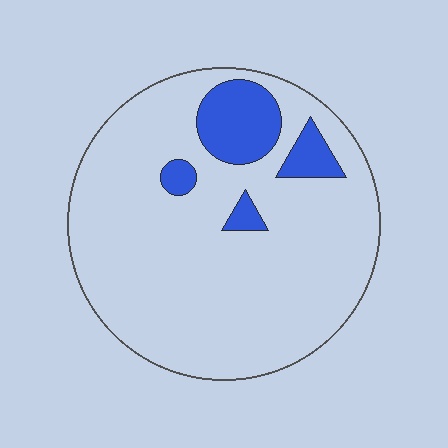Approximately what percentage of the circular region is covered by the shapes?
Approximately 15%.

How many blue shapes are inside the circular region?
4.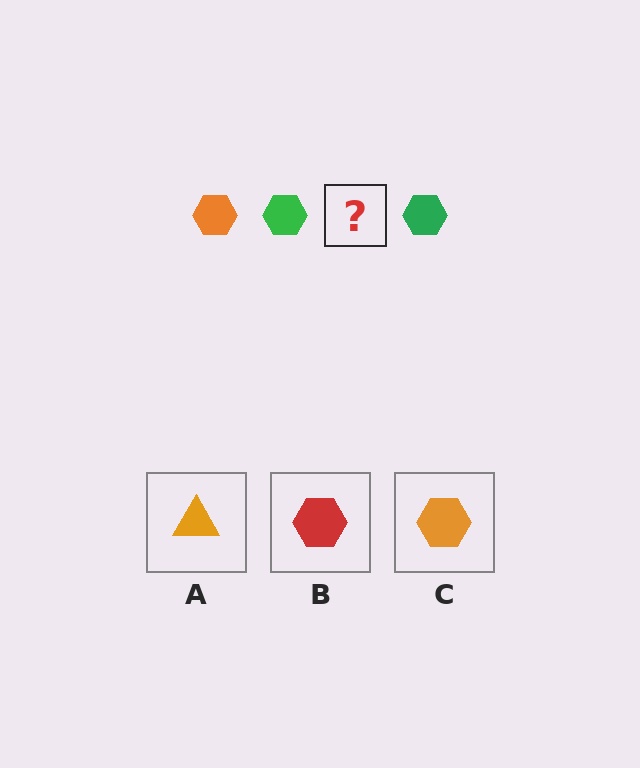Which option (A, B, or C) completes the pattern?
C.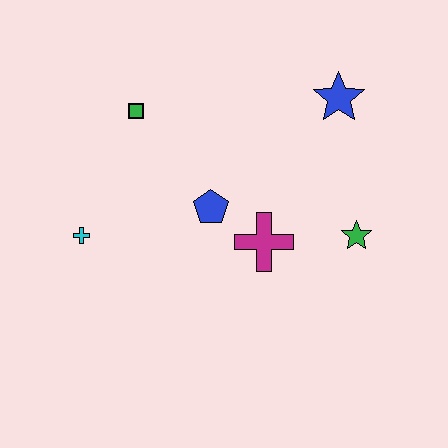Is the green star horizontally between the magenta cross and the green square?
No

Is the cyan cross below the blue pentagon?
Yes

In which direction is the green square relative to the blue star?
The green square is to the left of the blue star.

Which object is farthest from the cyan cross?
The blue star is farthest from the cyan cross.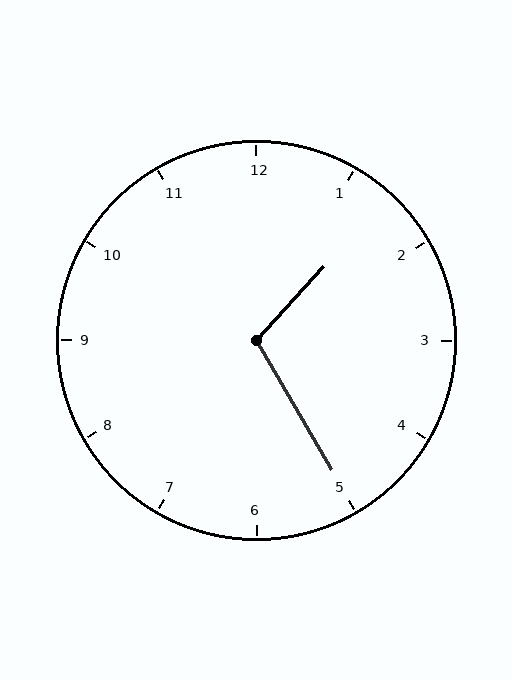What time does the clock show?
1:25.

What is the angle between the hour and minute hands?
Approximately 108 degrees.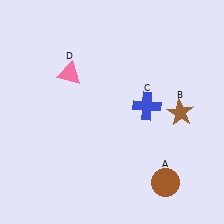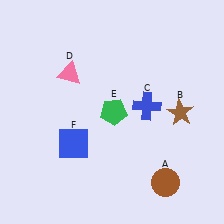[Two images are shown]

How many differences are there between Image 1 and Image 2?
There are 2 differences between the two images.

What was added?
A green pentagon (E), a blue square (F) were added in Image 2.